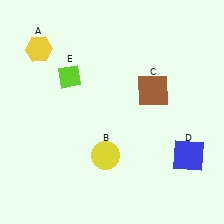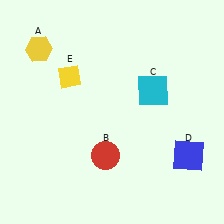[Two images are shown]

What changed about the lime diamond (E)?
In Image 1, E is lime. In Image 2, it changed to yellow.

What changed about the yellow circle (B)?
In Image 1, B is yellow. In Image 2, it changed to red.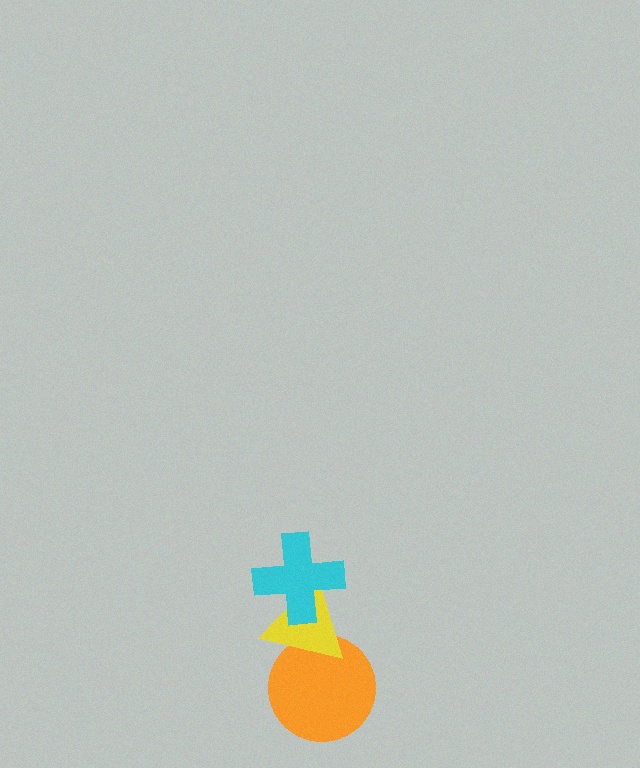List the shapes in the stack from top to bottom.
From top to bottom: the cyan cross, the yellow triangle, the orange circle.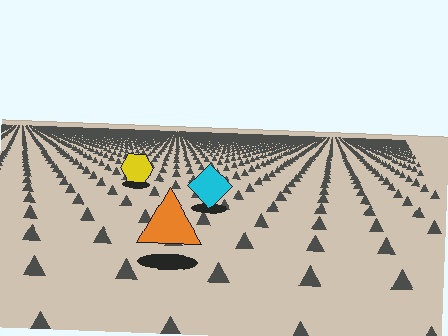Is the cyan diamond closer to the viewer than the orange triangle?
No. The orange triangle is closer — you can tell from the texture gradient: the ground texture is coarser near it.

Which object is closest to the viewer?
The orange triangle is closest. The texture marks near it are larger and more spread out.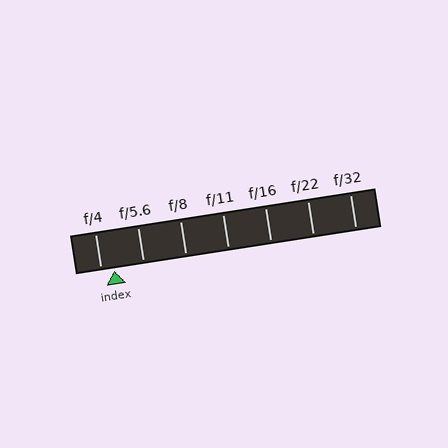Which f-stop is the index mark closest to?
The index mark is closest to f/4.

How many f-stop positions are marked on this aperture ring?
There are 7 f-stop positions marked.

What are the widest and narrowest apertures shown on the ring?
The widest aperture shown is f/4 and the narrowest is f/32.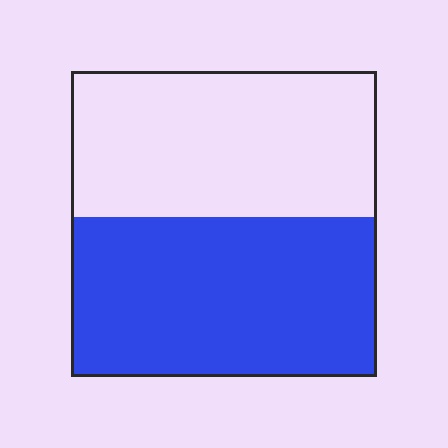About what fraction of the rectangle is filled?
About one half (1/2).